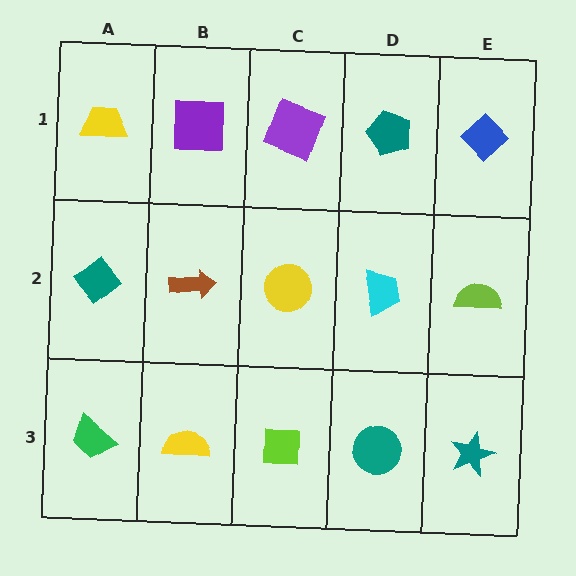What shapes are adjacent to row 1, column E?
A lime semicircle (row 2, column E), a teal pentagon (row 1, column D).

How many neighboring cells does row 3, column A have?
2.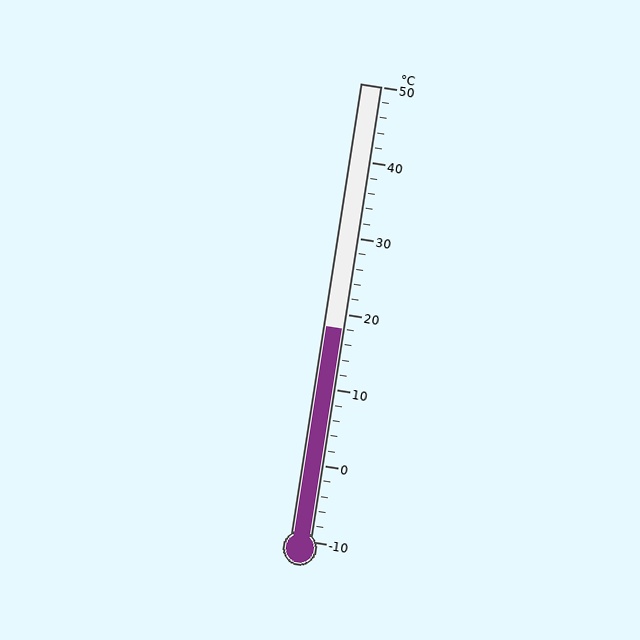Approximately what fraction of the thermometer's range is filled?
The thermometer is filled to approximately 45% of its range.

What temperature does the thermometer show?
The thermometer shows approximately 18°C.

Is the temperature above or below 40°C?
The temperature is below 40°C.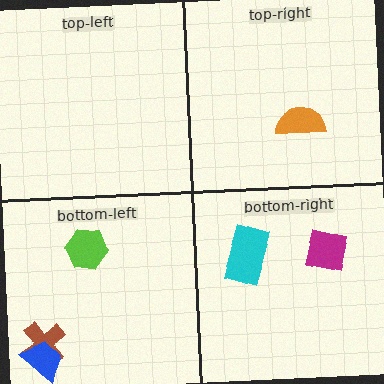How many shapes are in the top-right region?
1.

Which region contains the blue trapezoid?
The bottom-left region.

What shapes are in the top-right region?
The orange semicircle.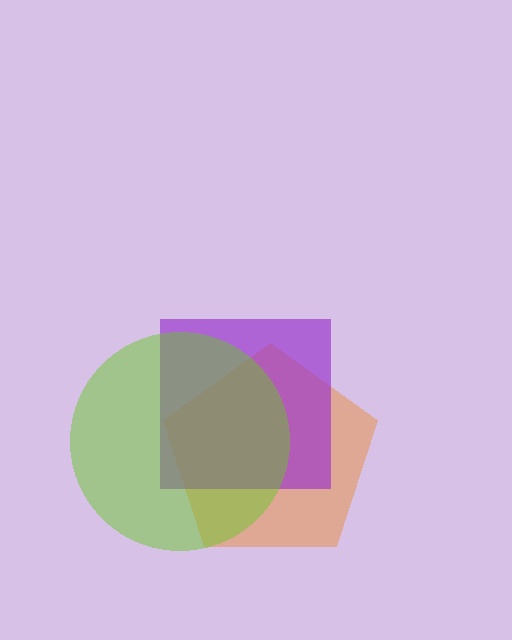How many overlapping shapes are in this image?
There are 3 overlapping shapes in the image.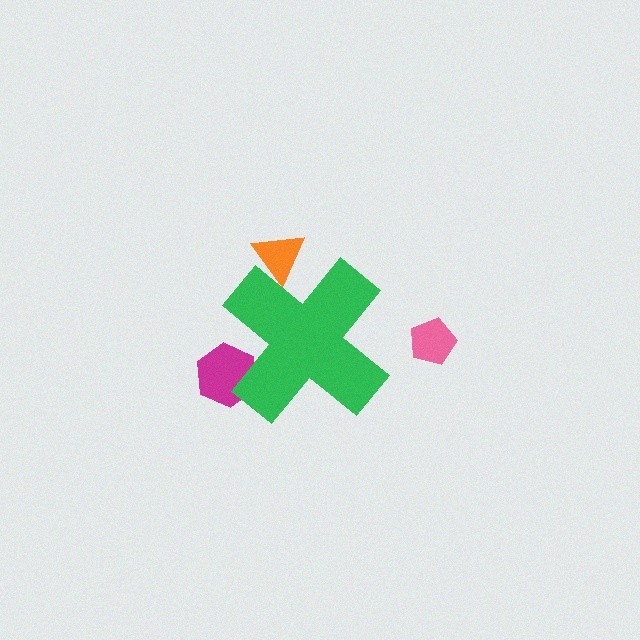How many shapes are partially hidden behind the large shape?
2 shapes are partially hidden.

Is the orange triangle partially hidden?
Yes, the orange triangle is partially hidden behind the green cross.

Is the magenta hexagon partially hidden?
Yes, the magenta hexagon is partially hidden behind the green cross.